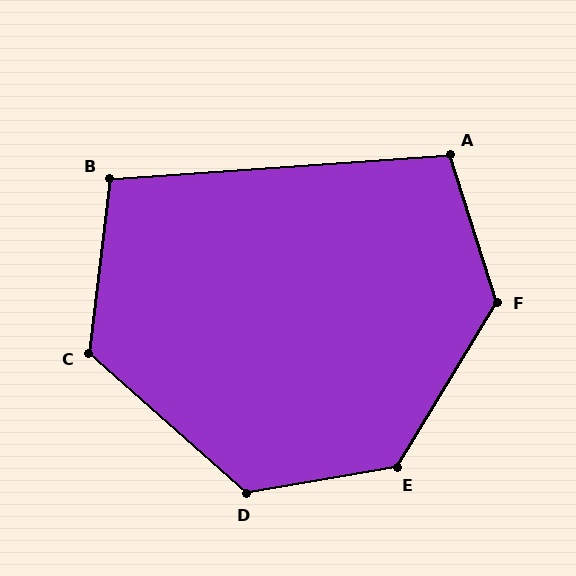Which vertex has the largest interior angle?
E, at approximately 131 degrees.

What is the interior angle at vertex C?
Approximately 125 degrees (obtuse).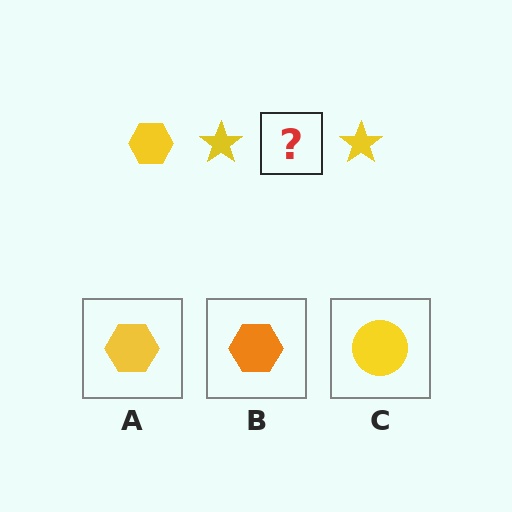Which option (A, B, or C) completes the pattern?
A.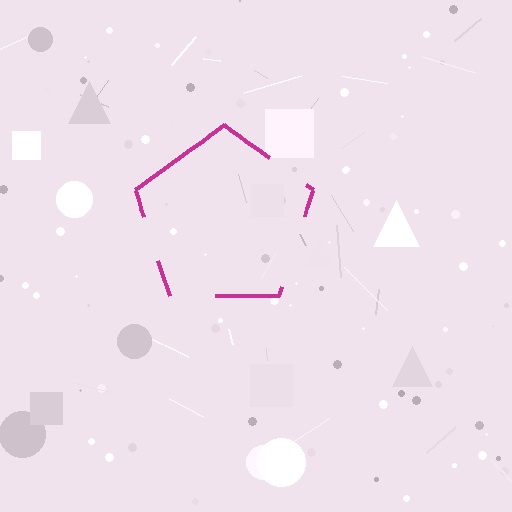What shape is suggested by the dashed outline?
The dashed outline suggests a pentagon.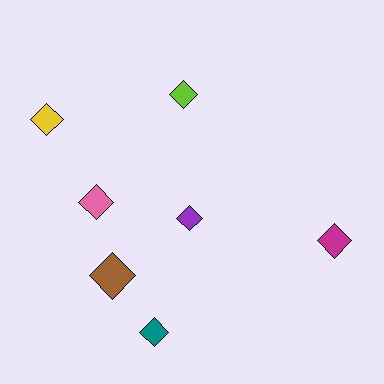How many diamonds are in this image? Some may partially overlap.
There are 7 diamonds.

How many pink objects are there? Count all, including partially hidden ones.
There is 1 pink object.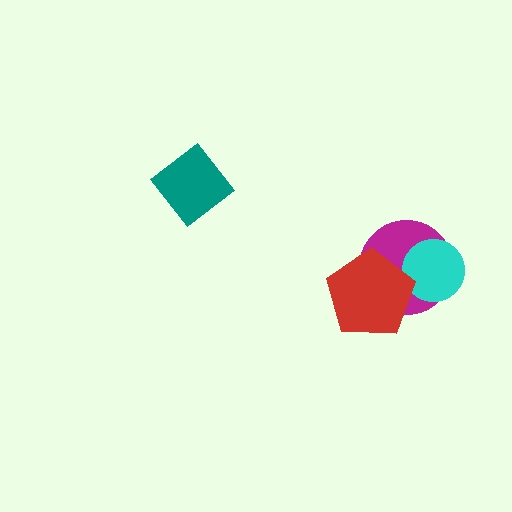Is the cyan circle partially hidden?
Yes, it is partially covered by another shape.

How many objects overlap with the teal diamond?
0 objects overlap with the teal diamond.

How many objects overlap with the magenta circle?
2 objects overlap with the magenta circle.